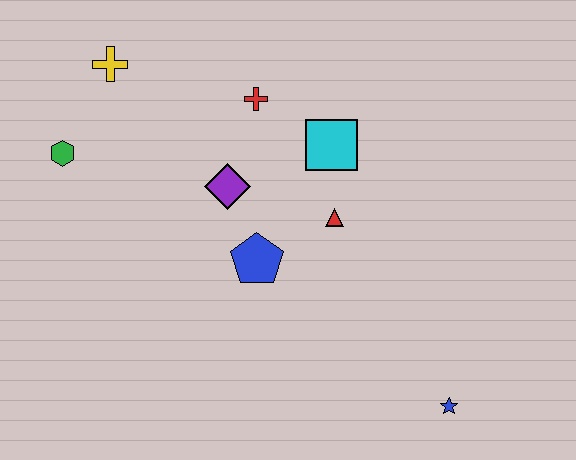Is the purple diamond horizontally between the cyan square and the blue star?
No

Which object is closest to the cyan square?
The red triangle is closest to the cyan square.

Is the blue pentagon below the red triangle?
Yes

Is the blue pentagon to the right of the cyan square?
No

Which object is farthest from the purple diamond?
The blue star is farthest from the purple diamond.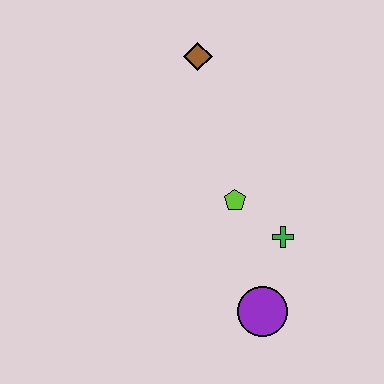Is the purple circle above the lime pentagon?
No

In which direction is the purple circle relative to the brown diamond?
The purple circle is below the brown diamond.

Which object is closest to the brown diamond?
The lime pentagon is closest to the brown diamond.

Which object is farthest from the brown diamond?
The purple circle is farthest from the brown diamond.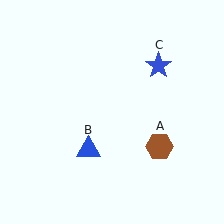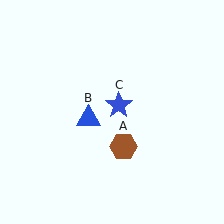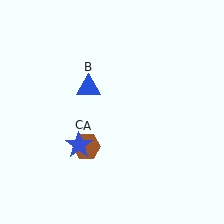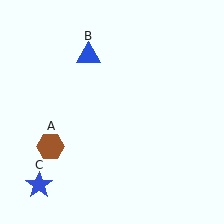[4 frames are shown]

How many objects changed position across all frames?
3 objects changed position: brown hexagon (object A), blue triangle (object B), blue star (object C).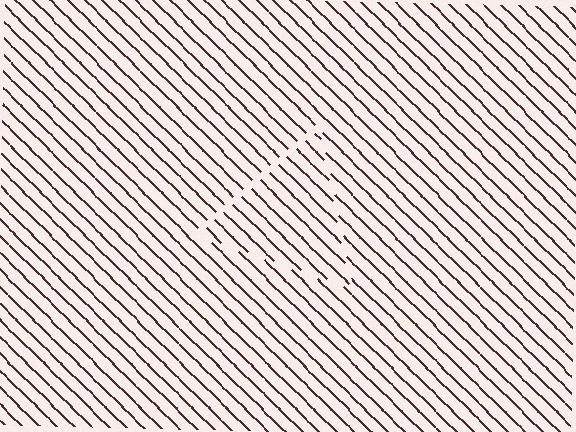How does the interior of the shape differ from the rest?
The interior of the shape contains the same grating, shifted by half a period — the contour is defined by the phase discontinuity where line-ends from the inner and outer gratings abut.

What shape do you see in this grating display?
An illusory triangle. The interior of the shape contains the same grating, shifted by half a period — the contour is defined by the phase discontinuity where line-ends from the inner and outer gratings abut.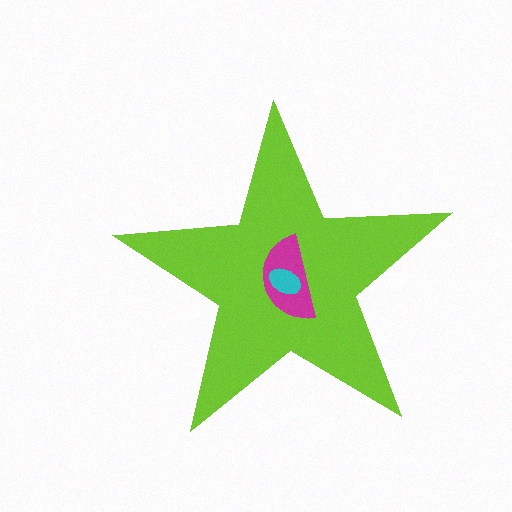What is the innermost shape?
The cyan ellipse.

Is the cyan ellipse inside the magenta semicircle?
Yes.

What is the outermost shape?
The lime star.